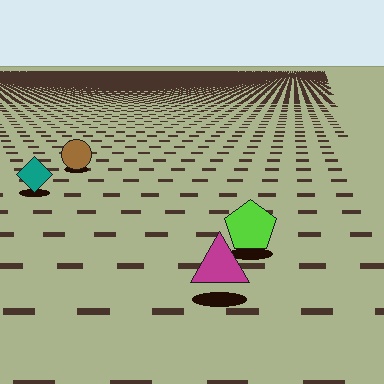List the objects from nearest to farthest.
From nearest to farthest: the magenta triangle, the lime pentagon, the teal diamond, the brown circle.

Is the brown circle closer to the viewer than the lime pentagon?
No. The lime pentagon is closer — you can tell from the texture gradient: the ground texture is coarser near it.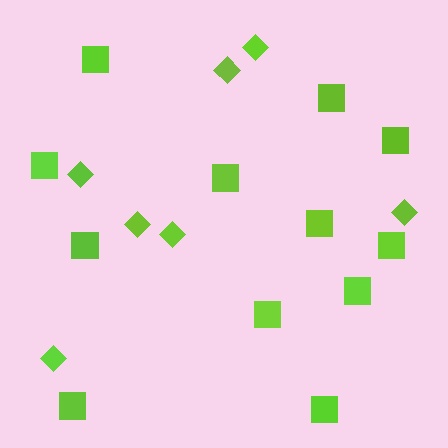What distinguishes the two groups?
There are 2 groups: one group of squares (12) and one group of diamonds (7).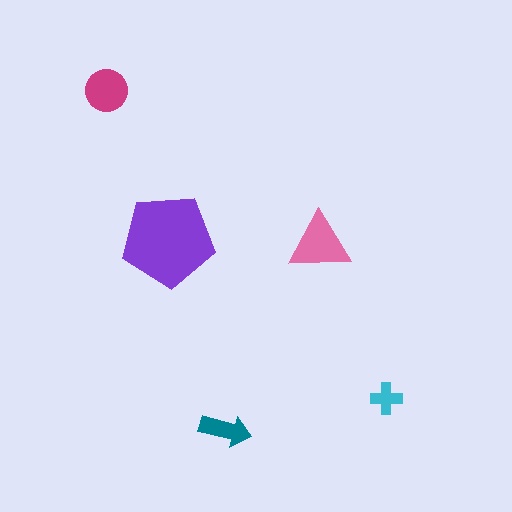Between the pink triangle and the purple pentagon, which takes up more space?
The purple pentagon.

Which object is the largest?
The purple pentagon.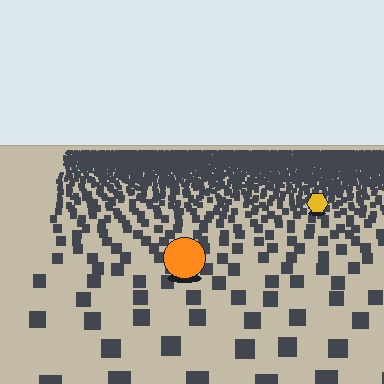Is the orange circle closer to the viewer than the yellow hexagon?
Yes. The orange circle is closer — you can tell from the texture gradient: the ground texture is coarser near it.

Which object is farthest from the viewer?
The yellow hexagon is farthest from the viewer. It appears smaller and the ground texture around it is denser.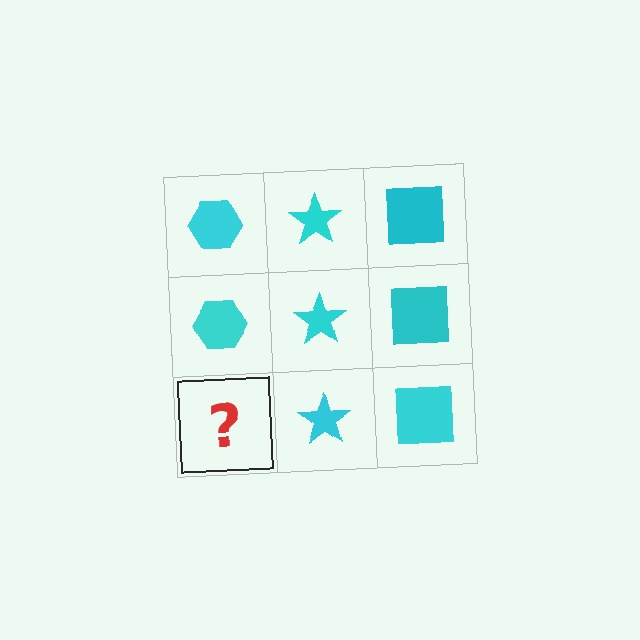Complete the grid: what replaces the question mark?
The question mark should be replaced with a cyan hexagon.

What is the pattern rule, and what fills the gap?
The rule is that each column has a consistent shape. The gap should be filled with a cyan hexagon.